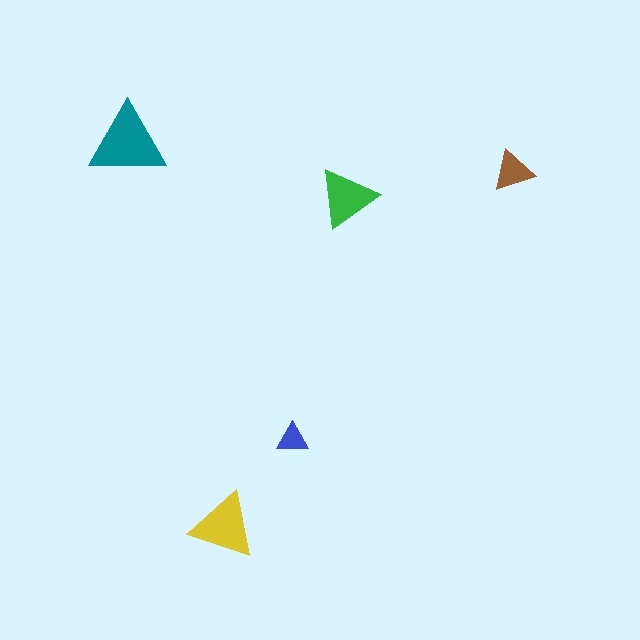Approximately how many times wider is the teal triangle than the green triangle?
About 1.5 times wider.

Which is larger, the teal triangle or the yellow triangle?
The teal one.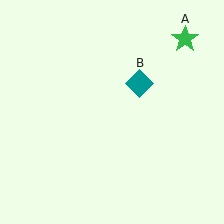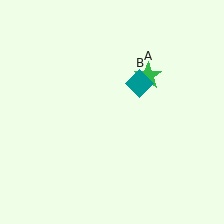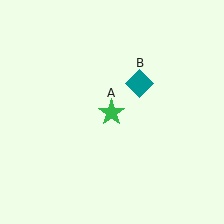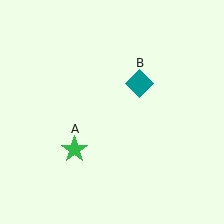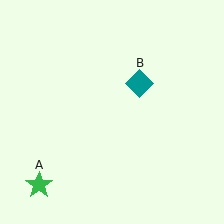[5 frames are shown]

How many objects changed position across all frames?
1 object changed position: green star (object A).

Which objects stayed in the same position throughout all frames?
Teal diamond (object B) remained stationary.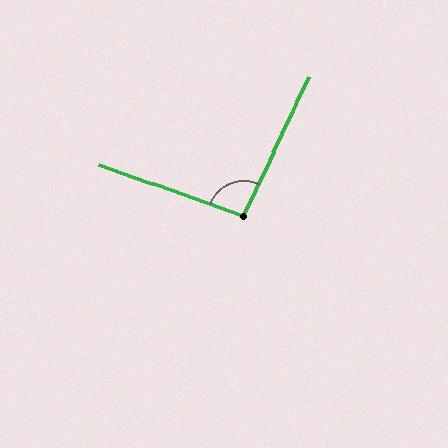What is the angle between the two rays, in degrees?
Approximately 96 degrees.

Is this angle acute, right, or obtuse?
It is obtuse.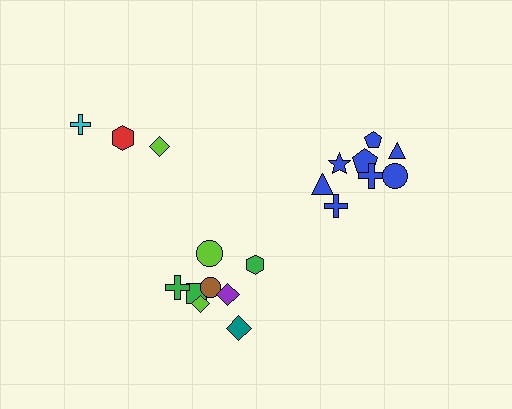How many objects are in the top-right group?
There are 8 objects.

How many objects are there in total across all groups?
There are 19 objects.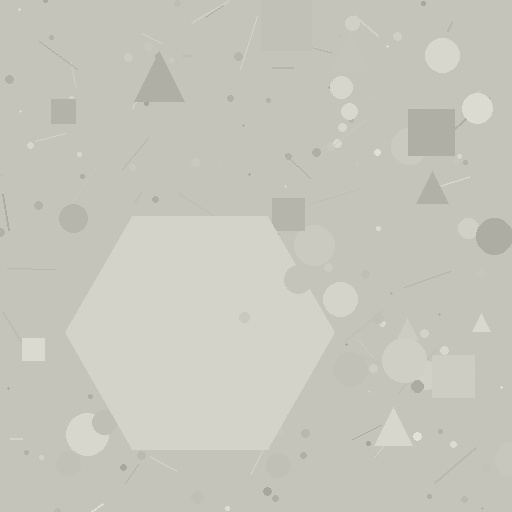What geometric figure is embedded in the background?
A hexagon is embedded in the background.